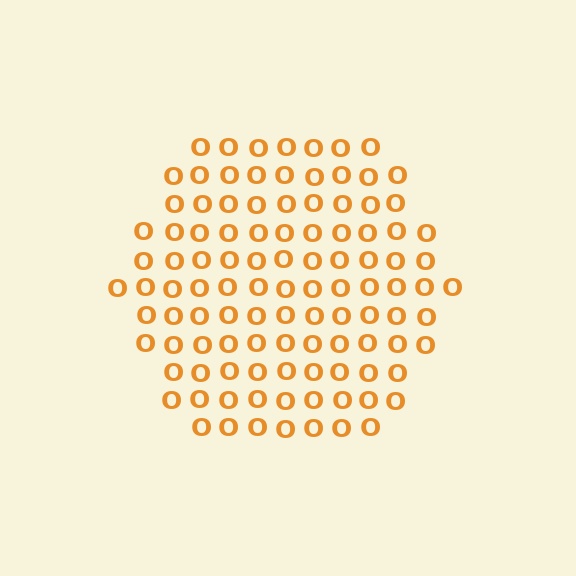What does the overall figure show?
The overall figure shows a hexagon.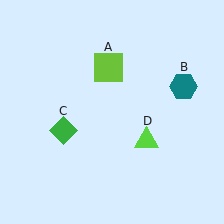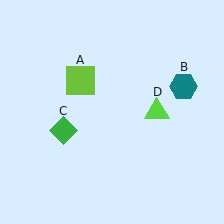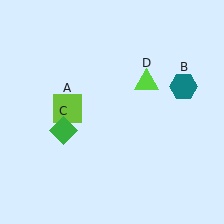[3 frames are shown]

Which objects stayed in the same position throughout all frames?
Teal hexagon (object B) and green diamond (object C) remained stationary.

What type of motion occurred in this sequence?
The lime square (object A), lime triangle (object D) rotated counterclockwise around the center of the scene.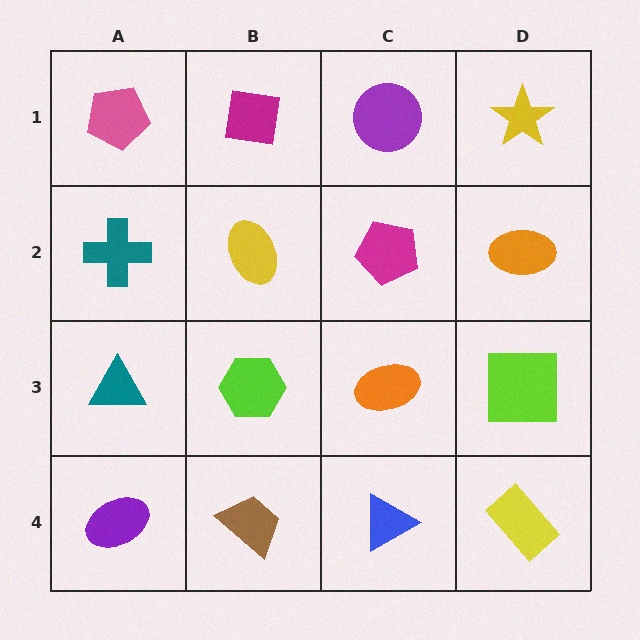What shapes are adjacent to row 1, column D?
An orange ellipse (row 2, column D), a purple circle (row 1, column C).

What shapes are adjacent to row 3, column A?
A teal cross (row 2, column A), a purple ellipse (row 4, column A), a lime hexagon (row 3, column B).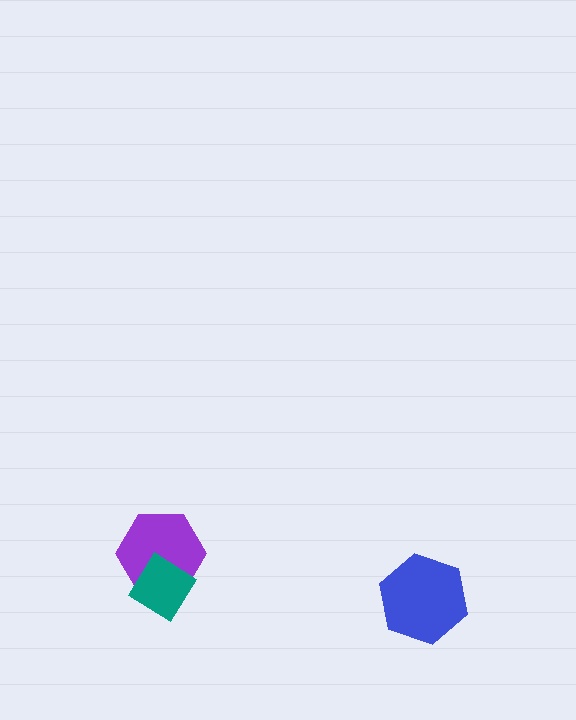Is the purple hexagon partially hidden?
Yes, it is partially covered by another shape.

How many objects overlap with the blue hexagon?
0 objects overlap with the blue hexagon.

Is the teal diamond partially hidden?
No, no other shape covers it.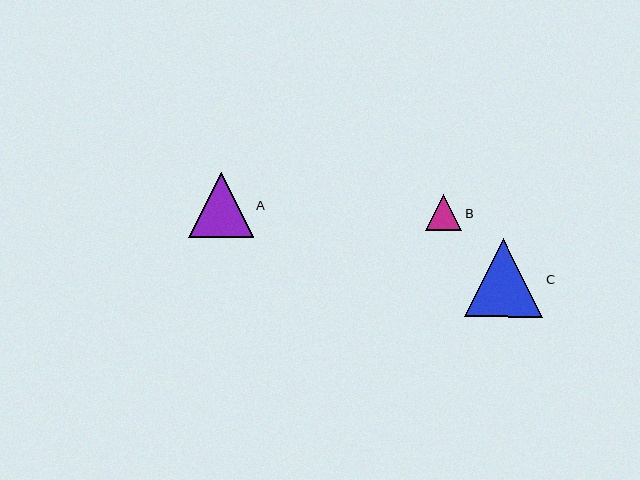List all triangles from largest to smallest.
From largest to smallest: C, A, B.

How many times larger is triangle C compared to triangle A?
Triangle C is approximately 1.2 times the size of triangle A.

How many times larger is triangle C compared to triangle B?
Triangle C is approximately 2.2 times the size of triangle B.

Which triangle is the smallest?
Triangle B is the smallest with a size of approximately 36 pixels.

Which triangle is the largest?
Triangle C is the largest with a size of approximately 78 pixels.